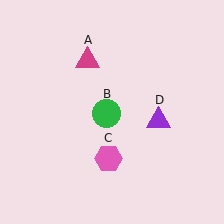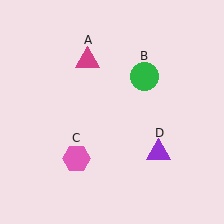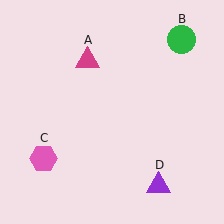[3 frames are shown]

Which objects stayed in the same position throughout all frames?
Magenta triangle (object A) remained stationary.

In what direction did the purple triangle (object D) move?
The purple triangle (object D) moved down.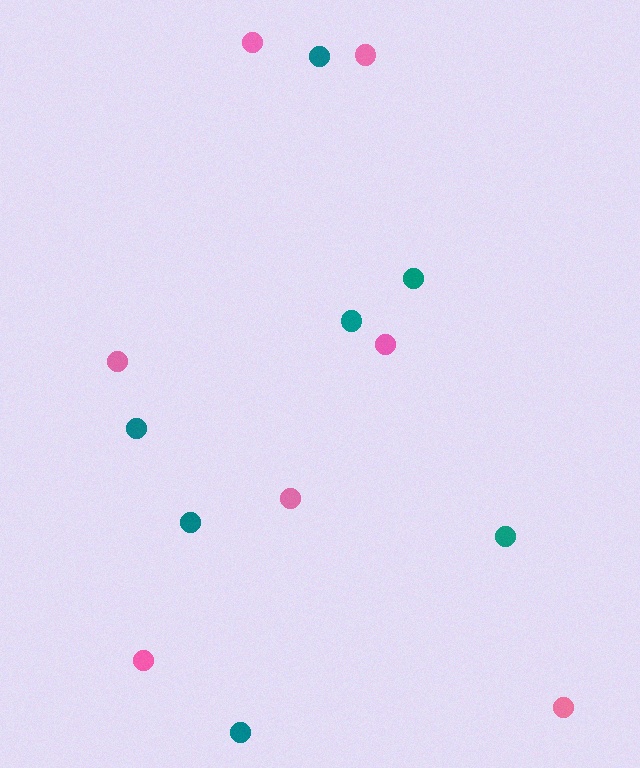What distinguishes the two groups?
There are 2 groups: one group of pink circles (7) and one group of teal circles (7).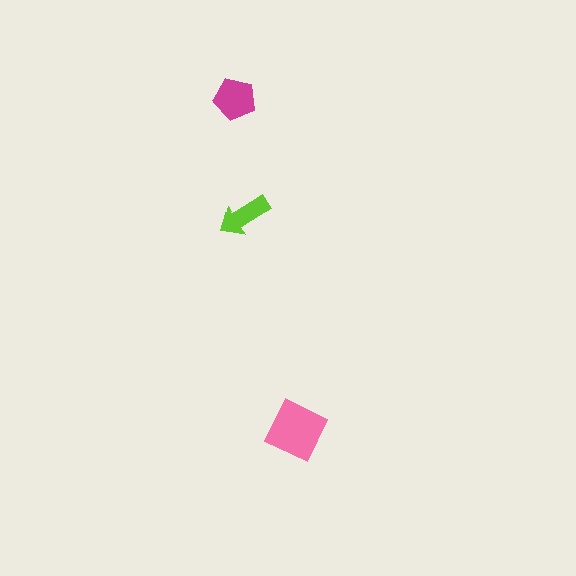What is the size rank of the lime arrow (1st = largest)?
3rd.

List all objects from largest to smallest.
The pink diamond, the magenta pentagon, the lime arrow.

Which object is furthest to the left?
The magenta pentagon is leftmost.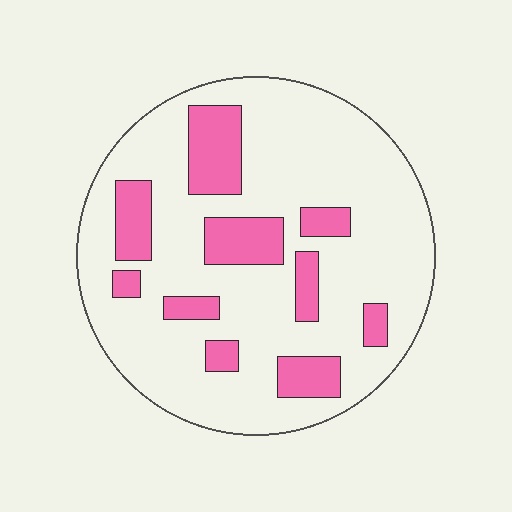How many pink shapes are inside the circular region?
10.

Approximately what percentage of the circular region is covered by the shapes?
Approximately 20%.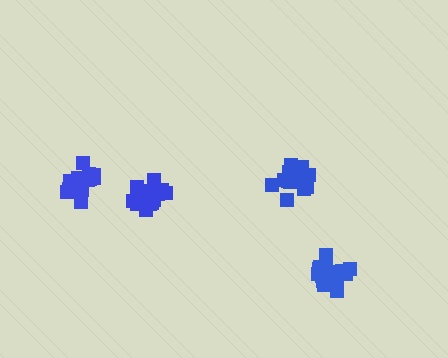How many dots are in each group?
Group 1: 17 dots, Group 2: 19 dots, Group 3: 14 dots, Group 4: 17 dots (67 total).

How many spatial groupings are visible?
There are 4 spatial groupings.